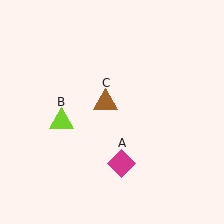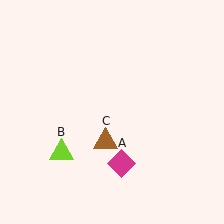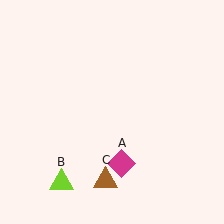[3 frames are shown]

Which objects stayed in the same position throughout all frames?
Magenta diamond (object A) remained stationary.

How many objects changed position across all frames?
2 objects changed position: lime triangle (object B), brown triangle (object C).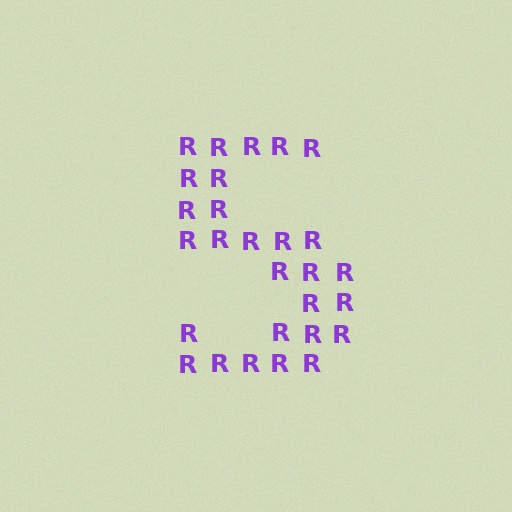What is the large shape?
The large shape is the digit 5.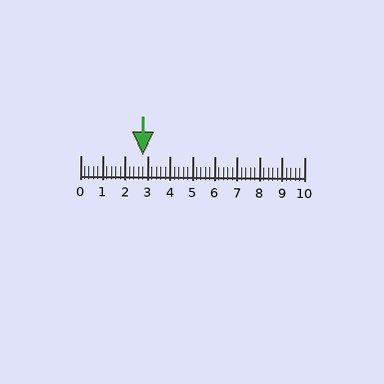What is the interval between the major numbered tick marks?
The major tick marks are spaced 1 units apart.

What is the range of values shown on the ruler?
The ruler shows values from 0 to 10.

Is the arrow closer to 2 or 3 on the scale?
The arrow is closer to 3.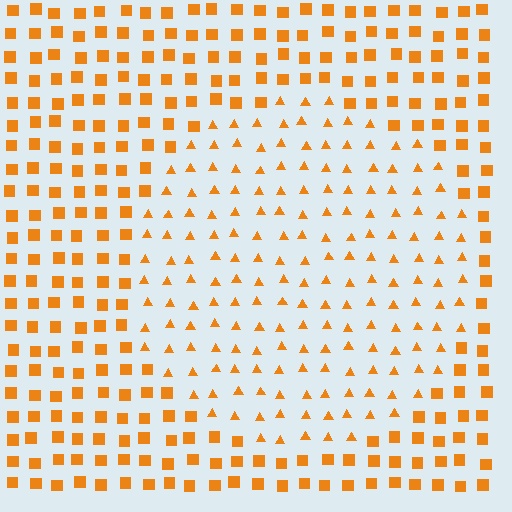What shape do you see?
I see a circle.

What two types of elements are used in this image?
The image uses triangles inside the circle region and squares outside it.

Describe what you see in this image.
The image is filled with small orange elements arranged in a uniform grid. A circle-shaped region contains triangles, while the surrounding area contains squares. The boundary is defined purely by the change in element shape.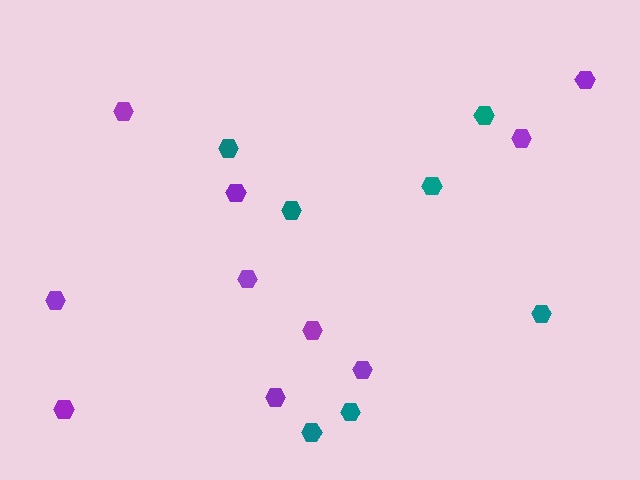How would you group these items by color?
There are 2 groups: one group of teal hexagons (7) and one group of purple hexagons (10).